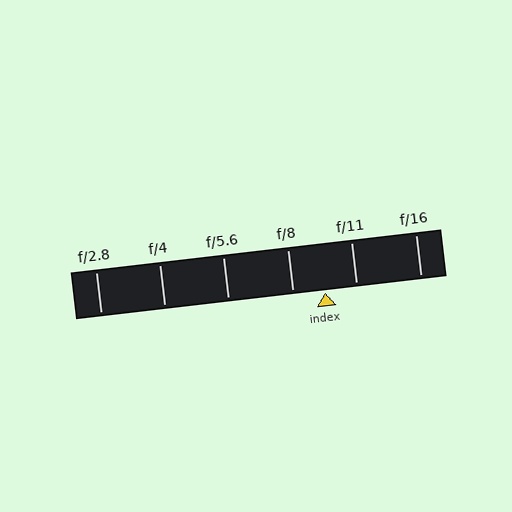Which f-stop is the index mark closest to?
The index mark is closest to f/11.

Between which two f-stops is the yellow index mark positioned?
The index mark is between f/8 and f/11.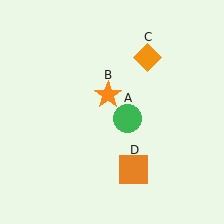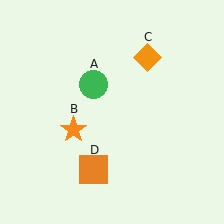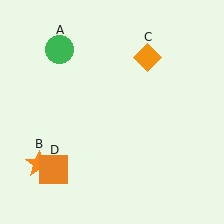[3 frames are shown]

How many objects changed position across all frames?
3 objects changed position: green circle (object A), orange star (object B), orange square (object D).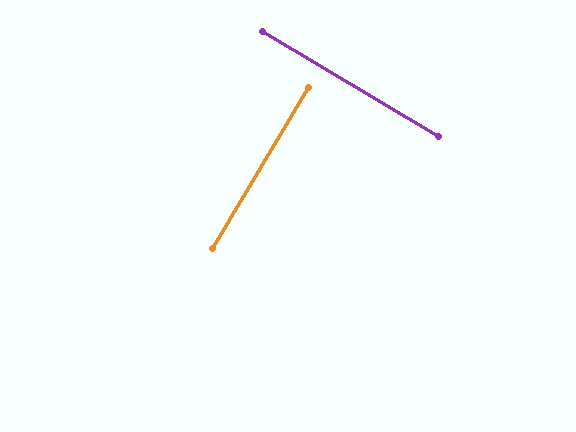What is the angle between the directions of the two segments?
Approximately 90 degrees.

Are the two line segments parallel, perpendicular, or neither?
Perpendicular — they meet at approximately 90°.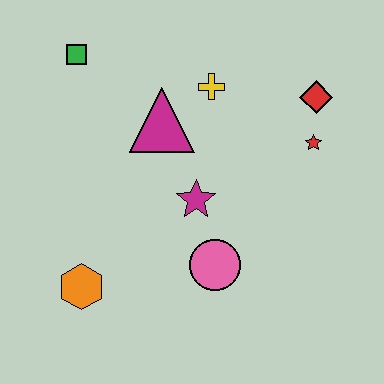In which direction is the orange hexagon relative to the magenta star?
The orange hexagon is to the left of the magenta star.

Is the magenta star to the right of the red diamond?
No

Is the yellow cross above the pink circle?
Yes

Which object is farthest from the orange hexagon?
The red diamond is farthest from the orange hexagon.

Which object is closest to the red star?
The red diamond is closest to the red star.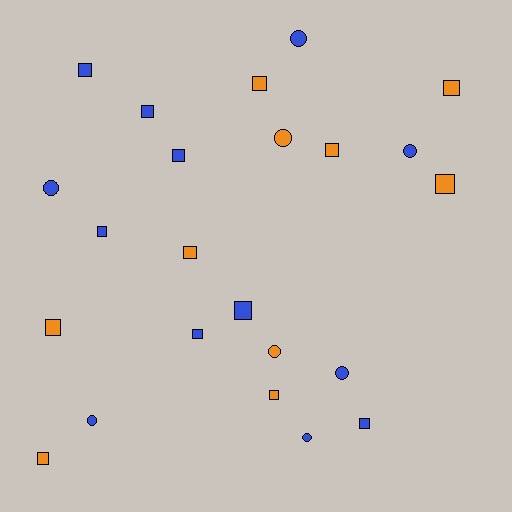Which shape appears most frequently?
Square, with 15 objects.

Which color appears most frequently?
Blue, with 13 objects.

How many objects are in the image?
There are 23 objects.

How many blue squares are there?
There are 7 blue squares.